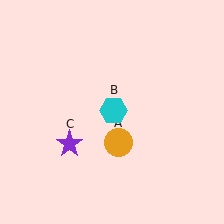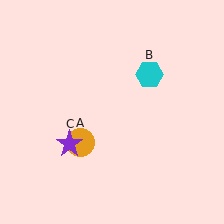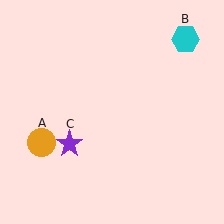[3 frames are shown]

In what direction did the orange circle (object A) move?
The orange circle (object A) moved left.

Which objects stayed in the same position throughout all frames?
Purple star (object C) remained stationary.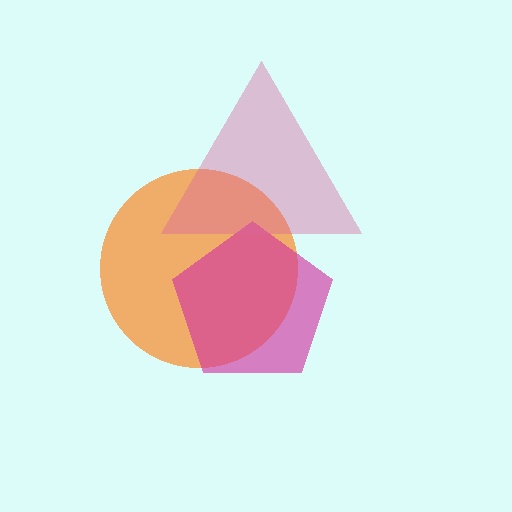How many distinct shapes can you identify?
There are 3 distinct shapes: an orange circle, a magenta pentagon, a pink triangle.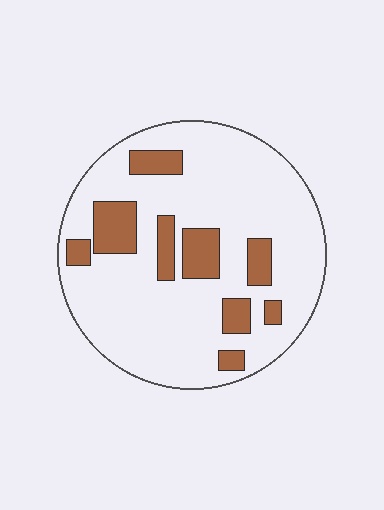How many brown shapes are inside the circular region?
9.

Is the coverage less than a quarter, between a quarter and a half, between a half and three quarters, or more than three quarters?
Less than a quarter.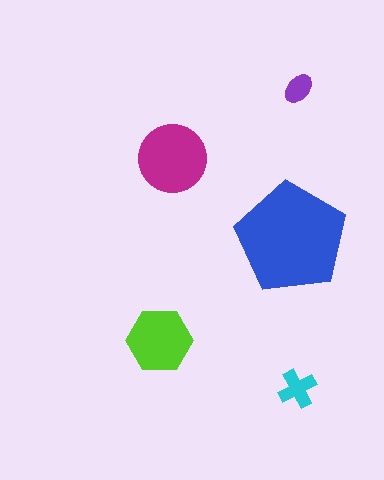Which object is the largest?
The blue pentagon.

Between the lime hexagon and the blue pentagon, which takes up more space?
The blue pentagon.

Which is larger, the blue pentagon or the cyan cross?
The blue pentagon.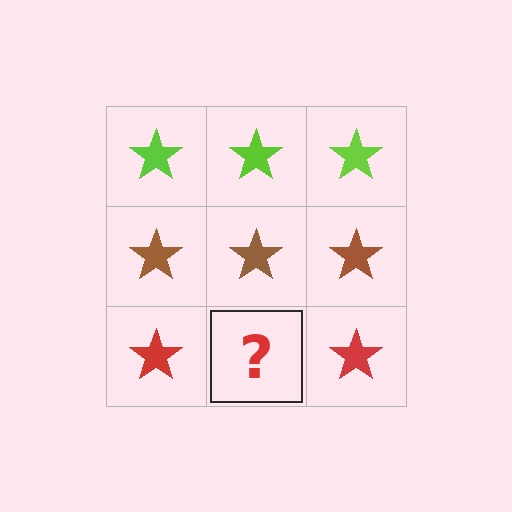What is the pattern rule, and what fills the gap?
The rule is that each row has a consistent color. The gap should be filled with a red star.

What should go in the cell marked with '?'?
The missing cell should contain a red star.